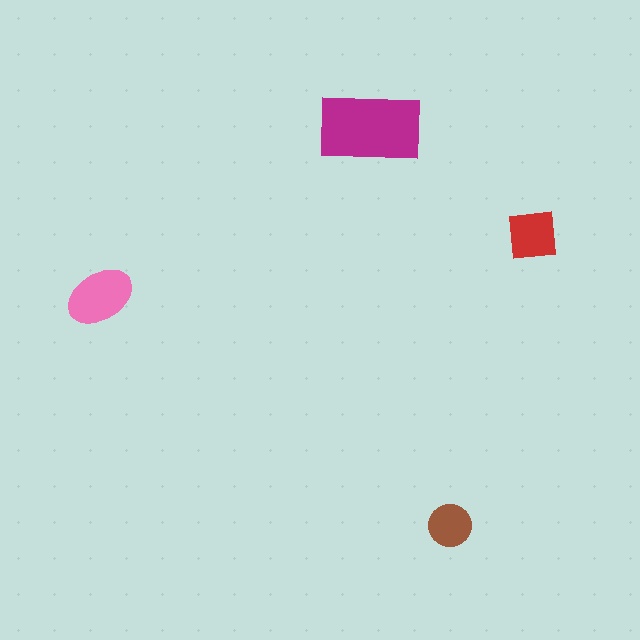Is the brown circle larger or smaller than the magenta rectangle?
Smaller.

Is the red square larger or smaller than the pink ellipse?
Smaller.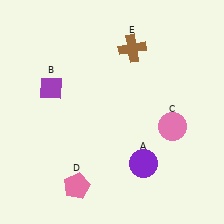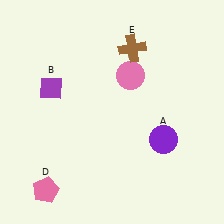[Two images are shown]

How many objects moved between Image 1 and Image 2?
3 objects moved between the two images.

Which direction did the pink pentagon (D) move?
The pink pentagon (D) moved left.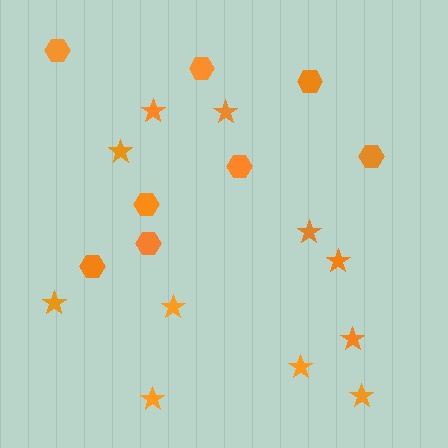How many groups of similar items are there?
There are 2 groups: one group of hexagons (8) and one group of stars (11).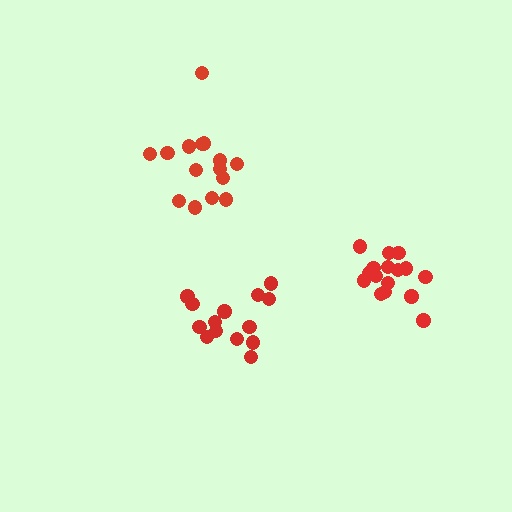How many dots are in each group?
Group 1: 15 dots, Group 2: 14 dots, Group 3: 16 dots (45 total).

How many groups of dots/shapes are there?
There are 3 groups.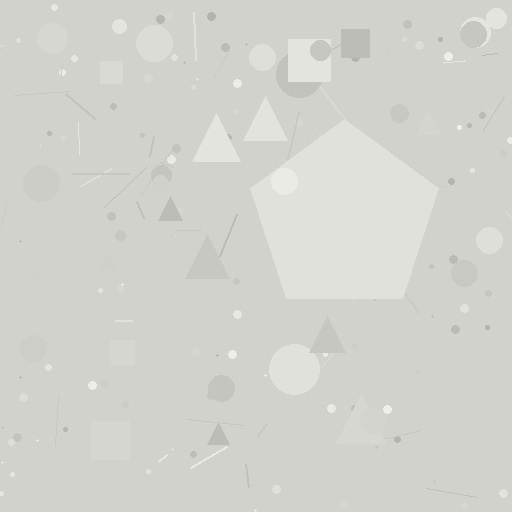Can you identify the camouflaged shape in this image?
The camouflaged shape is a pentagon.